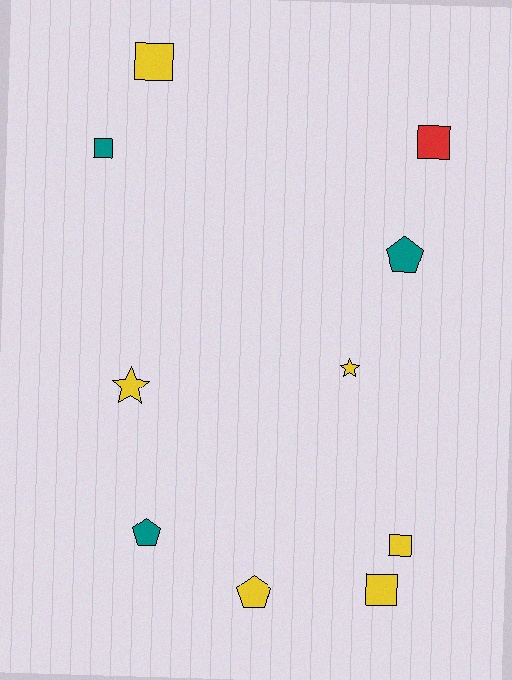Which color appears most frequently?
Yellow, with 6 objects.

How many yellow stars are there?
There are 2 yellow stars.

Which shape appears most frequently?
Square, with 5 objects.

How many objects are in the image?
There are 10 objects.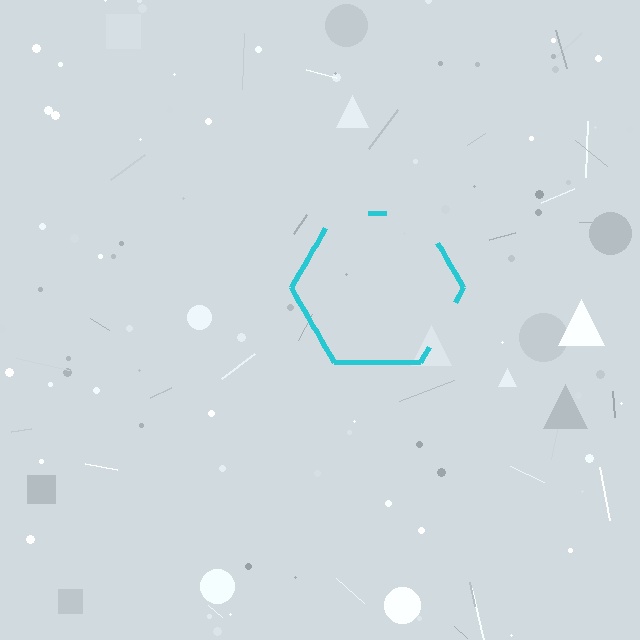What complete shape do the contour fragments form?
The contour fragments form a hexagon.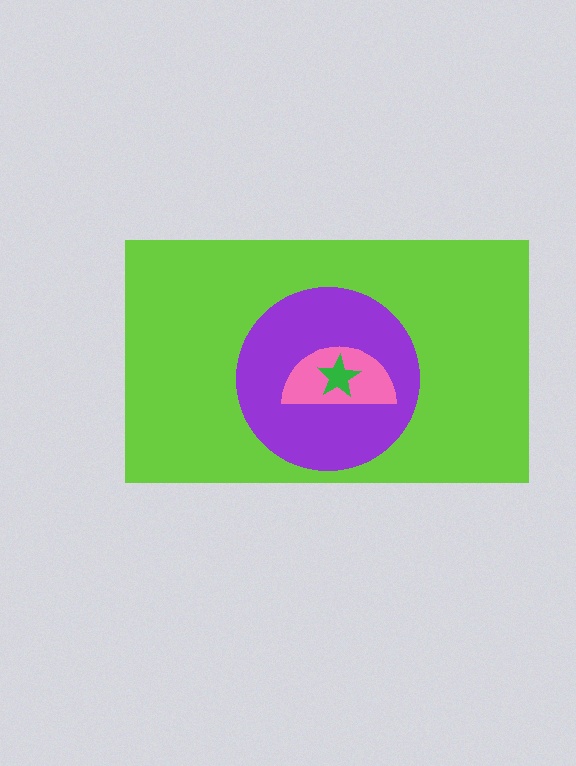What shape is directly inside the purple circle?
The pink semicircle.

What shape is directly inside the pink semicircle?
The green star.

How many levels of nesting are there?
4.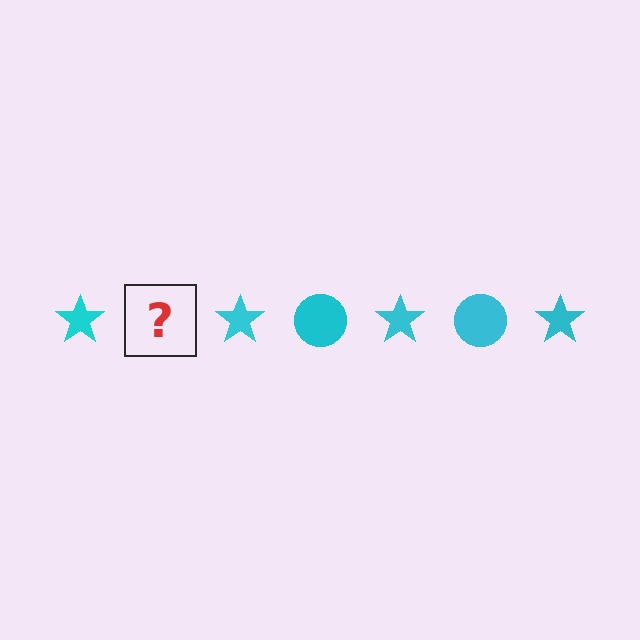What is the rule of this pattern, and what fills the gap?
The rule is that the pattern cycles through star, circle shapes in cyan. The gap should be filled with a cyan circle.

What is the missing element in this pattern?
The missing element is a cyan circle.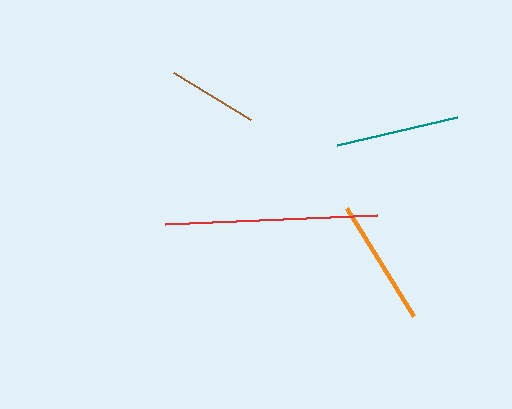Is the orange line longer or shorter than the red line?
The red line is longer than the orange line.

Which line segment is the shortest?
The brown line is the shortest at approximately 90 pixels.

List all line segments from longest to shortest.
From longest to shortest: red, orange, teal, brown.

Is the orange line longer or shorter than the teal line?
The orange line is longer than the teal line.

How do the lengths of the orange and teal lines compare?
The orange and teal lines are approximately the same length.